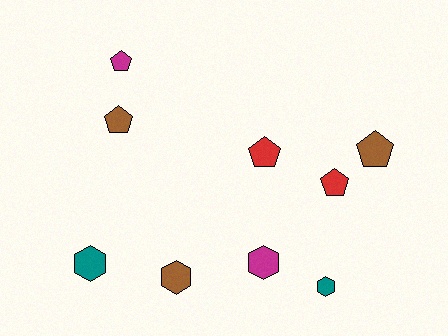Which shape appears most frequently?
Pentagon, with 5 objects.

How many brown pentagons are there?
There are 2 brown pentagons.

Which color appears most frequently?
Brown, with 3 objects.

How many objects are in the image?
There are 9 objects.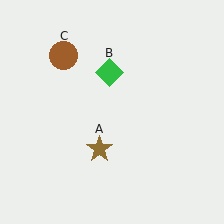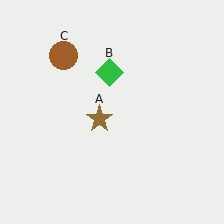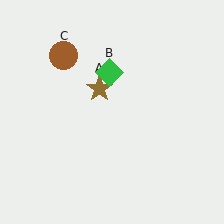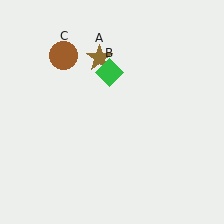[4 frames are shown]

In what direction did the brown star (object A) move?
The brown star (object A) moved up.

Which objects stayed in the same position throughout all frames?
Green diamond (object B) and brown circle (object C) remained stationary.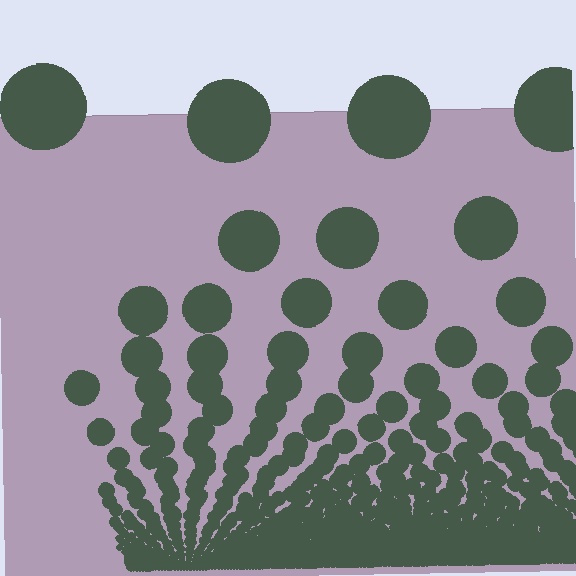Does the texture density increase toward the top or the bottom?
Density increases toward the bottom.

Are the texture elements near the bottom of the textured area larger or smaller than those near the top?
Smaller. The gradient is inverted — elements near the bottom are smaller and denser.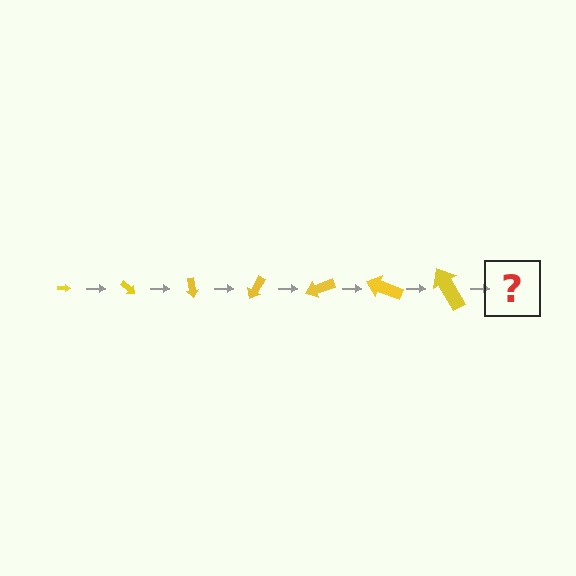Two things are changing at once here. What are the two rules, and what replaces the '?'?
The two rules are that the arrow grows larger each step and it rotates 40 degrees each step. The '?' should be an arrow, larger than the previous one and rotated 280 degrees from the start.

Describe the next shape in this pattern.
It should be an arrow, larger than the previous one and rotated 280 degrees from the start.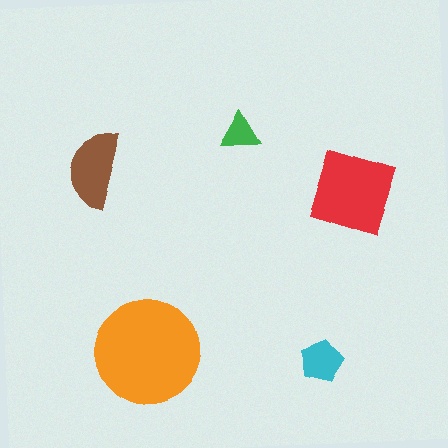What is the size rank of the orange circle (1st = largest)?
1st.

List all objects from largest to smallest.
The orange circle, the red diamond, the brown semicircle, the cyan pentagon, the green triangle.